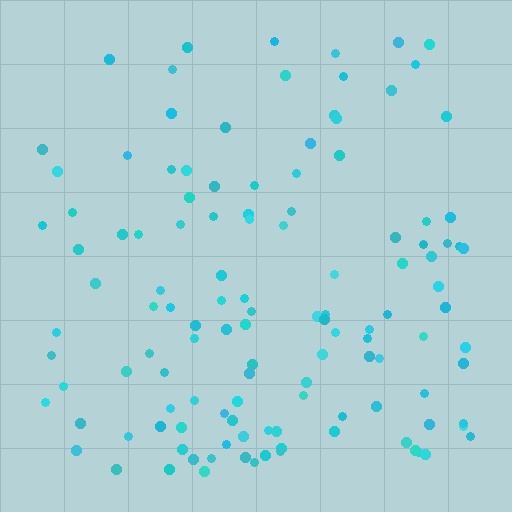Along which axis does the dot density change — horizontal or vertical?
Vertical.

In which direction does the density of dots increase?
From top to bottom, with the bottom side densest.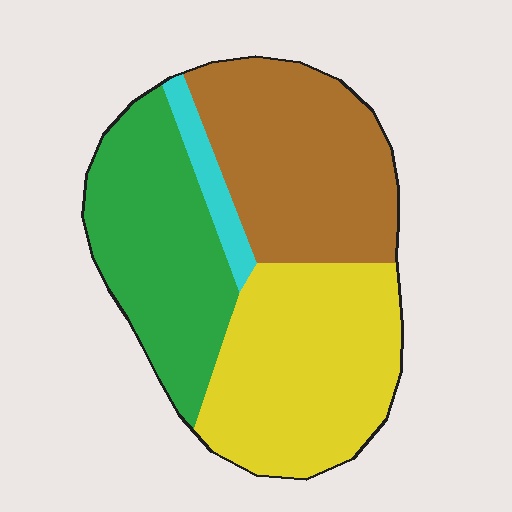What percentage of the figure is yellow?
Yellow takes up about one third (1/3) of the figure.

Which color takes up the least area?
Cyan, at roughly 5%.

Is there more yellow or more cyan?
Yellow.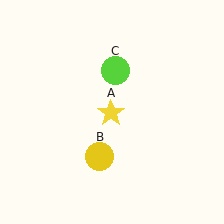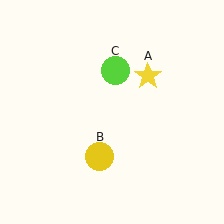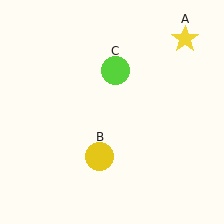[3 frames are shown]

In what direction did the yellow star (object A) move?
The yellow star (object A) moved up and to the right.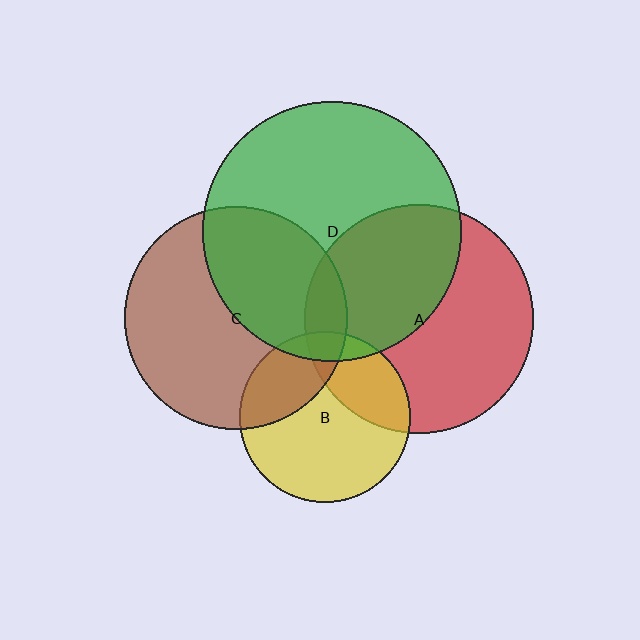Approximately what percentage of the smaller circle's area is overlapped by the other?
Approximately 45%.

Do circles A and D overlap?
Yes.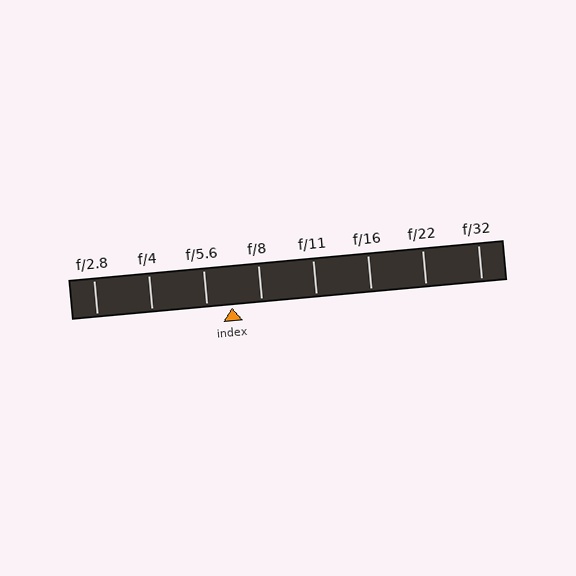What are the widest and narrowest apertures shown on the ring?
The widest aperture shown is f/2.8 and the narrowest is f/32.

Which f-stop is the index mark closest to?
The index mark is closest to f/5.6.